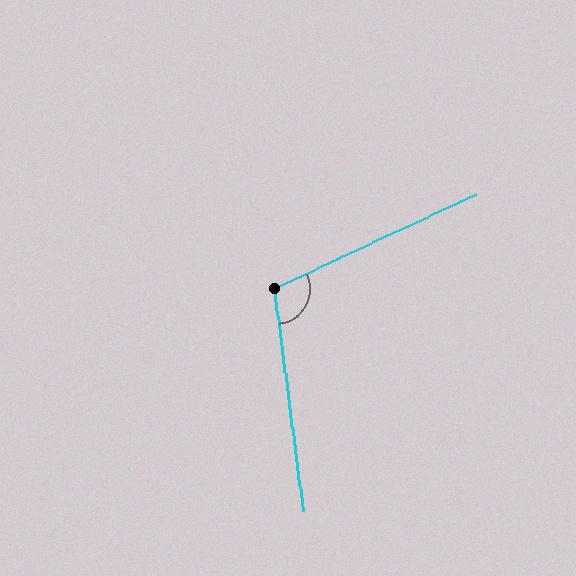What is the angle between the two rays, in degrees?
Approximately 108 degrees.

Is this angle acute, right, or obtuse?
It is obtuse.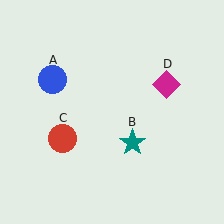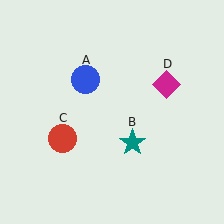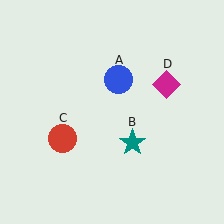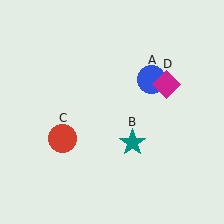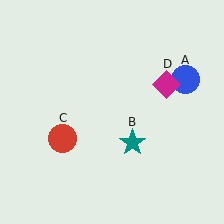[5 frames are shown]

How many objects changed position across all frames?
1 object changed position: blue circle (object A).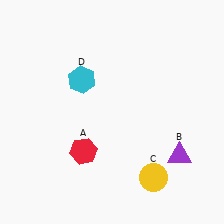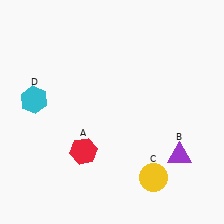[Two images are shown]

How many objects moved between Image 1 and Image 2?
1 object moved between the two images.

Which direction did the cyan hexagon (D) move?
The cyan hexagon (D) moved left.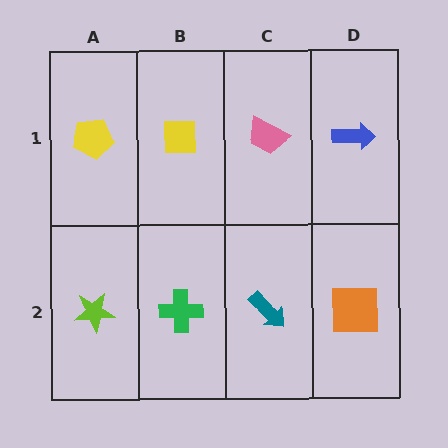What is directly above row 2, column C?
A pink trapezoid.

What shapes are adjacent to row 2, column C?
A pink trapezoid (row 1, column C), a green cross (row 2, column B), an orange square (row 2, column D).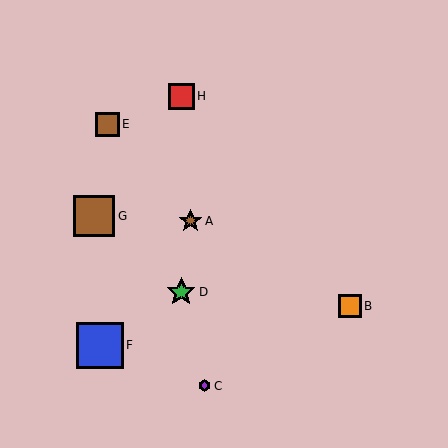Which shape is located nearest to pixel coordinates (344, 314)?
The orange square (labeled B) at (350, 306) is nearest to that location.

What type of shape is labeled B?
Shape B is an orange square.